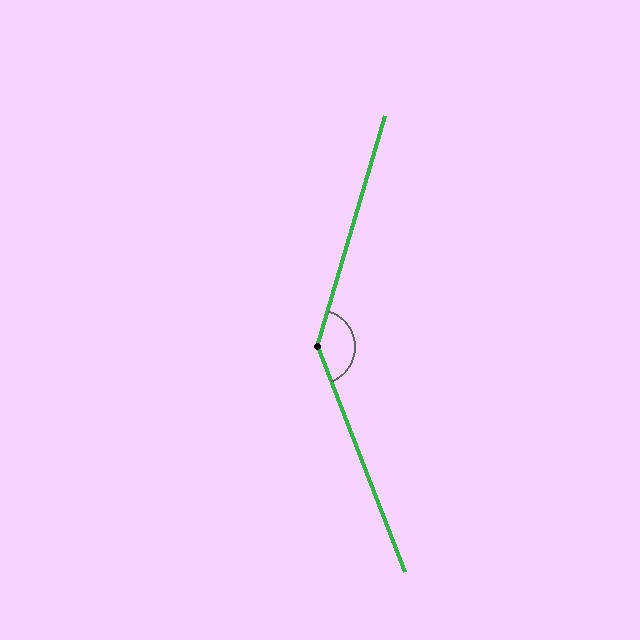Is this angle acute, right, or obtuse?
It is obtuse.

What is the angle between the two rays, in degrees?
Approximately 143 degrees.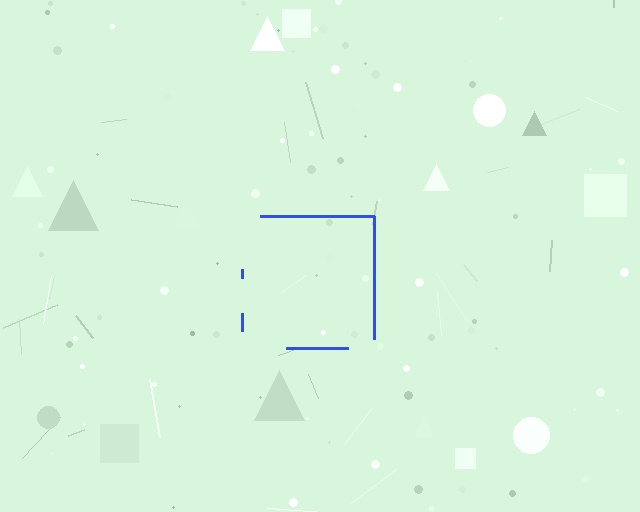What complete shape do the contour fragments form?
The contour fragments form a square.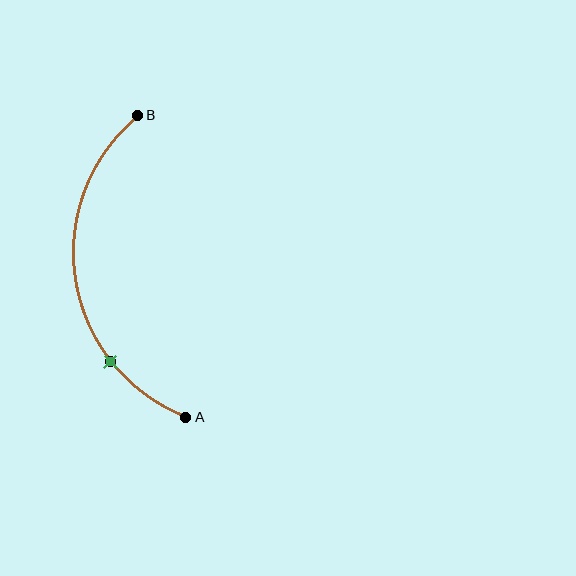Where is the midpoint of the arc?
The arc midpoint is the point on the curve farthest from the straight line joining A and B. It sits to the left of that line.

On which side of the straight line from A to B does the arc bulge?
The arc bulges to the left of the straight line connecting A and B.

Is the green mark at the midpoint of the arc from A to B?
No. The green mark lies on the arc but is closer to endpoint A. The arc midpoint would be at the point on the curve equidistant along the arc from both A and B.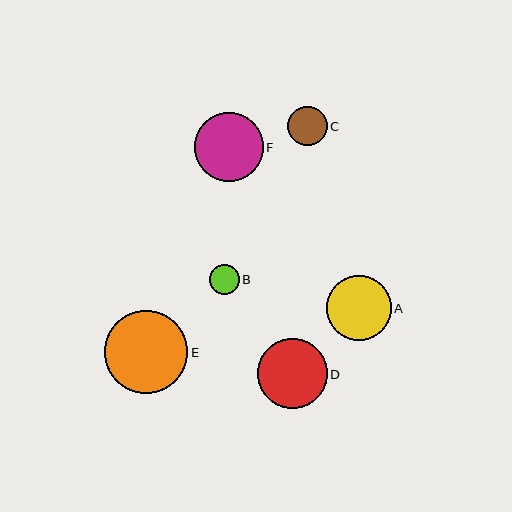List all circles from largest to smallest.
From largest to smallest: E, D, F, A, C, B.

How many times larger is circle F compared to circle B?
Circle F is approximately 2.3 times the size of circle B.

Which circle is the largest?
Circle E is the largest with a size of approximately 83 pixels.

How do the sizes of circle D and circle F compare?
Circle D and circle F are approximately the same size.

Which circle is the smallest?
Circle B is the smallest with a size of approximately 30 pixels.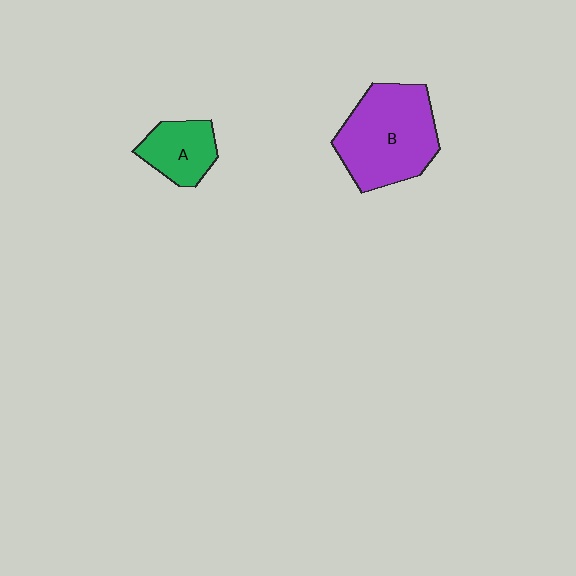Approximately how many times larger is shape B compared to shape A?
Approximately 2.1 times.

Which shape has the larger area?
Shape B (purple).